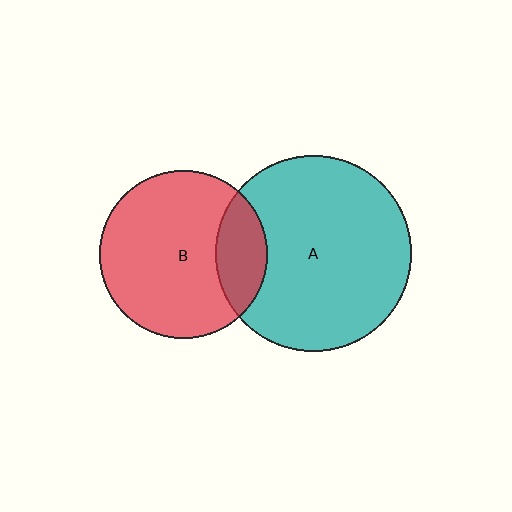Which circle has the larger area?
Circle A (teal).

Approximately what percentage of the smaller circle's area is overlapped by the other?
Approximately 20%.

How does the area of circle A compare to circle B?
Approximately 1.4 times.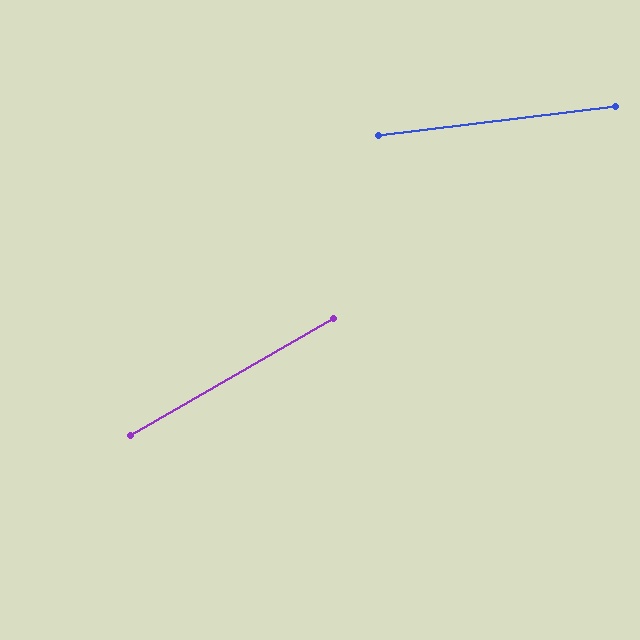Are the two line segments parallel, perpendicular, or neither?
Neither parallel nor perpendicular — they differ by about 23°.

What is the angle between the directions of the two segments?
Approximately 23 degrees.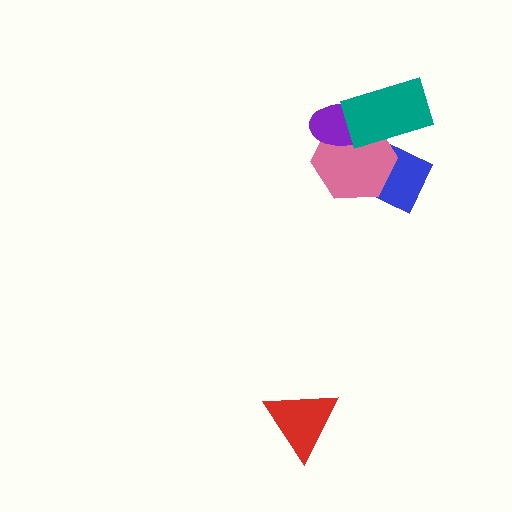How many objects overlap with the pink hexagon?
3 objects overlap with the pink hexagon.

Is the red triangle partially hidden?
No, no other shape covers it.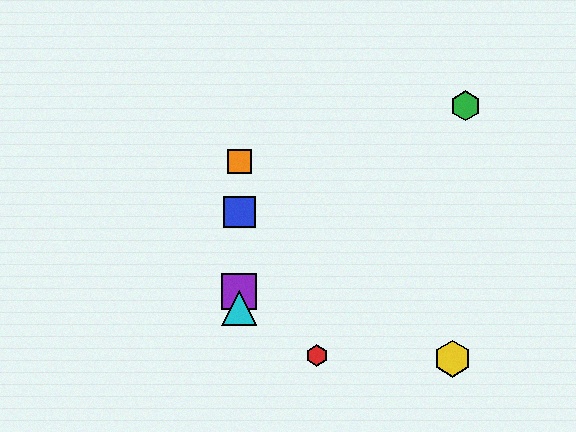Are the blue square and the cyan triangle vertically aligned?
Yes, both are at x≈239.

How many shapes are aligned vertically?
4 shapes (the blue square, the purple square, the orange square, the cyan triangle) are aligned vertically.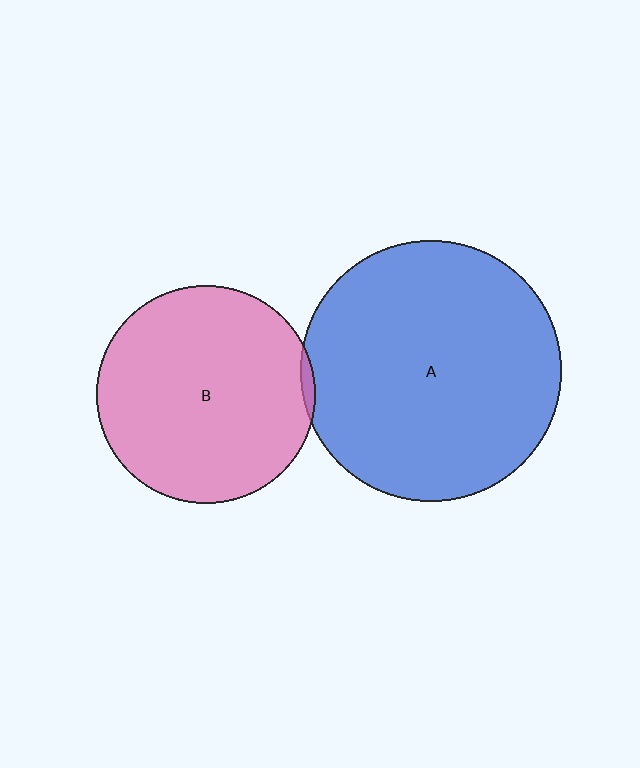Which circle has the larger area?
Circle A (blue).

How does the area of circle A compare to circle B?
Approximately 1.4 times.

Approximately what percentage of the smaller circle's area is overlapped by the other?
Approximately 5%.